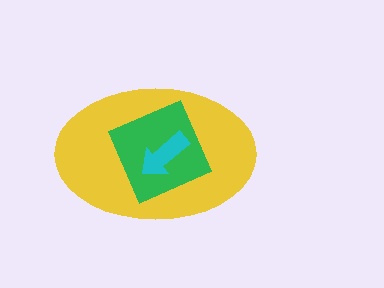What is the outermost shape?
The yellow ellipse.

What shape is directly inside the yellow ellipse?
The green square.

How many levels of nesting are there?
3.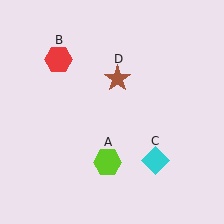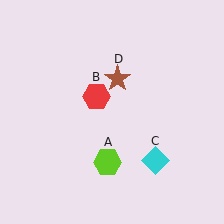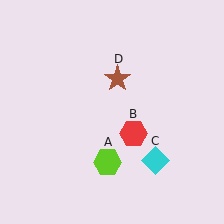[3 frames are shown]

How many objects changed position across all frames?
1 object changed position: red hexagon (object B).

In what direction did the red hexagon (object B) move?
The red hexagon (object B) moved down and to the right.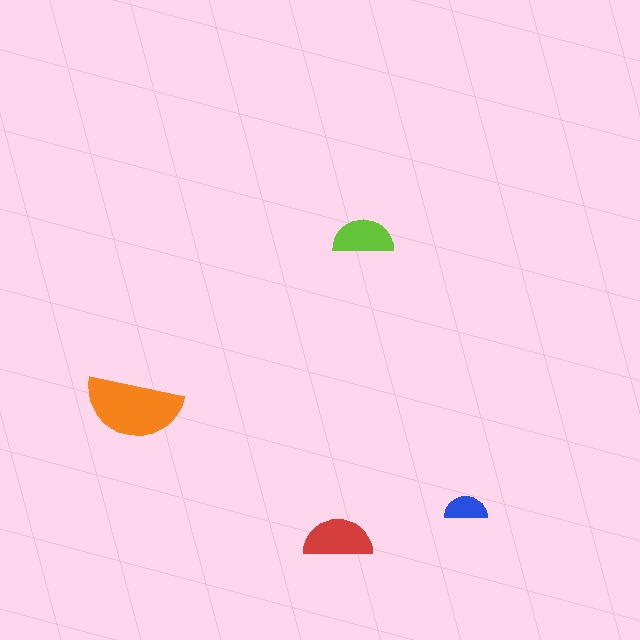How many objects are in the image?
There are 4 objects in the image.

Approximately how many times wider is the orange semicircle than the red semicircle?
About 1.5 times wider.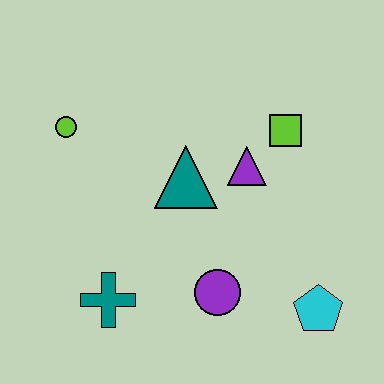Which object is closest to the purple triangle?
The lime square is closest to the purple triangle.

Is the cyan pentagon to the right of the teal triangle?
Yes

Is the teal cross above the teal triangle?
No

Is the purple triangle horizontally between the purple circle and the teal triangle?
No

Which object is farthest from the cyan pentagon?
The lime circle is farthest from the cyan pentagon.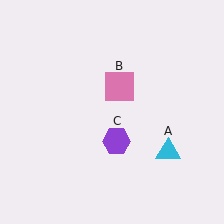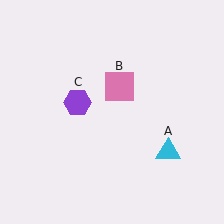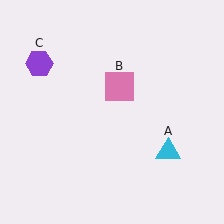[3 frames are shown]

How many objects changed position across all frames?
1 object changed position: purple hexagon (object C).